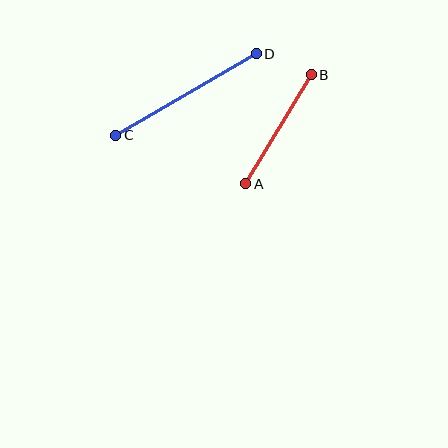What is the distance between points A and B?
The distance is approximately 127 pixels.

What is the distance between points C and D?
The distance is approximately 162 pixels.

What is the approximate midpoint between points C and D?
The midpoint is at approximately (186, 95) pixels.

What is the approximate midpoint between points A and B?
The midpoint is at approximately (279, 129) pixels.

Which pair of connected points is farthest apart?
Points C and D are farthest apart.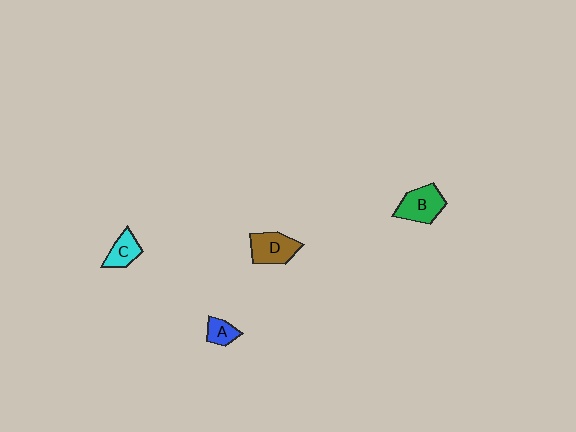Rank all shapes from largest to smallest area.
From largest to smallest: B (green), D (brown), C (cyan), A (blue).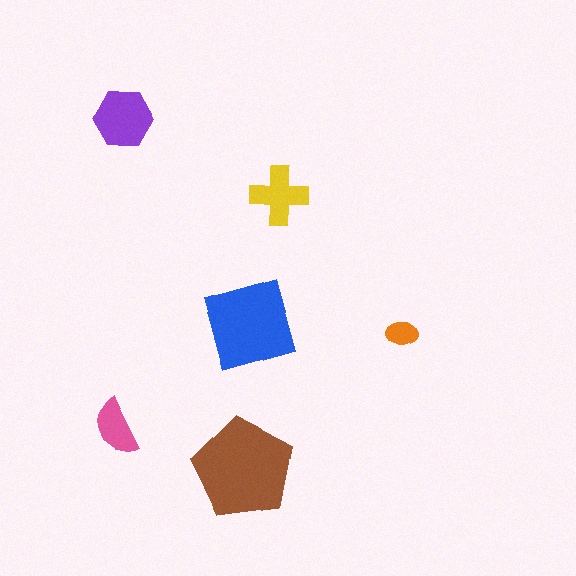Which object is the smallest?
The orange ellipse.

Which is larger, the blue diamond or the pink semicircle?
The blue diamond.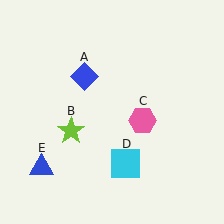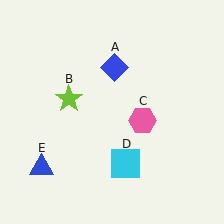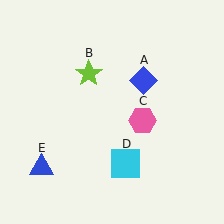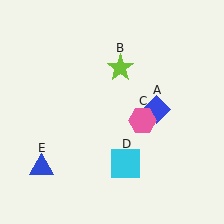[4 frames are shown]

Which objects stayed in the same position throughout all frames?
Pink hexagon (object C) and cyan square (object D) and blue triangle (object E) remained stationary.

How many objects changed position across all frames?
2 objects changed position: blue diamond (object A), lime star (object B).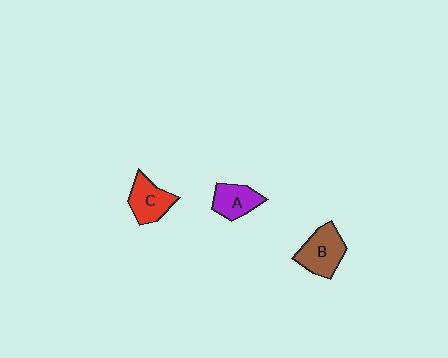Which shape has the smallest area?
Shape A (purple).